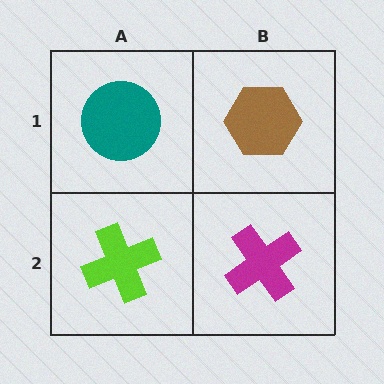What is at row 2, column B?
A magenta cross.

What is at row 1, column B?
A brown hexagon.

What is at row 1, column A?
A teal circle.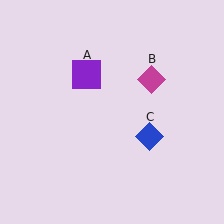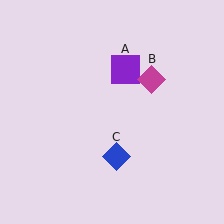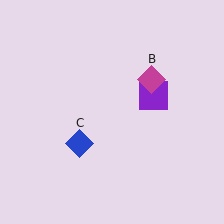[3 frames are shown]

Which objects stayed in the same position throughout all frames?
Magenta diamond (object B) remained stationary.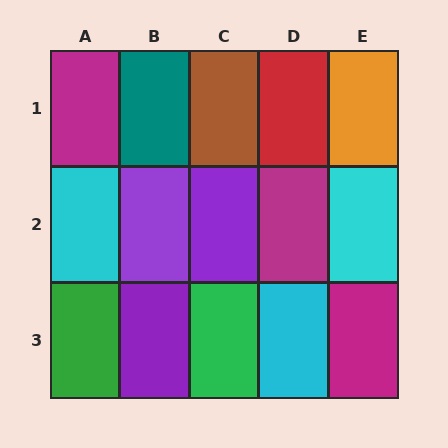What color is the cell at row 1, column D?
Red.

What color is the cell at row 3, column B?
Purple.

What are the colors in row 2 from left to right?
Cyan, purple, purple, magenta, cyan.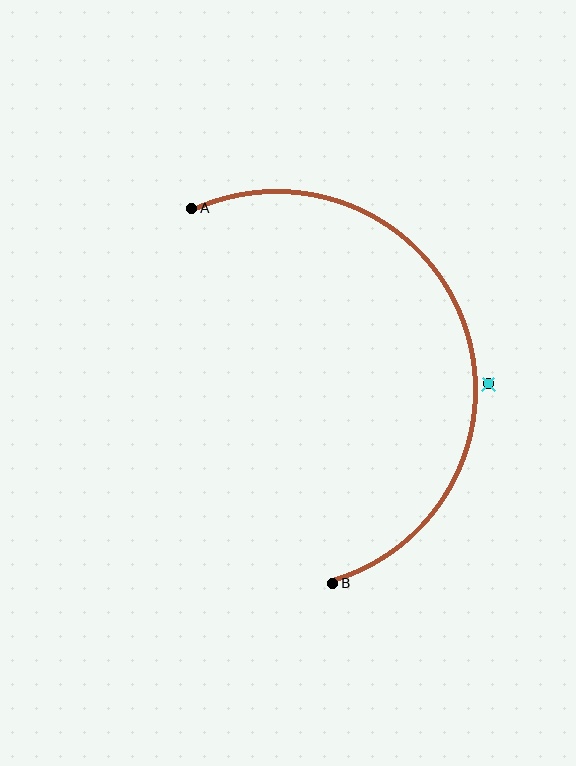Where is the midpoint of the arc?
The arc midpoint is the point on the curve farthest from the straight line joining A and B. It sits to the right of that line.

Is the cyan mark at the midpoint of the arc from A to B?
No — the cyan mark does not lie on the arc at all. It sits slightly outside the curve.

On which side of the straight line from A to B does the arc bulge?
The arc bulges to the right of the straight line connecting A and B.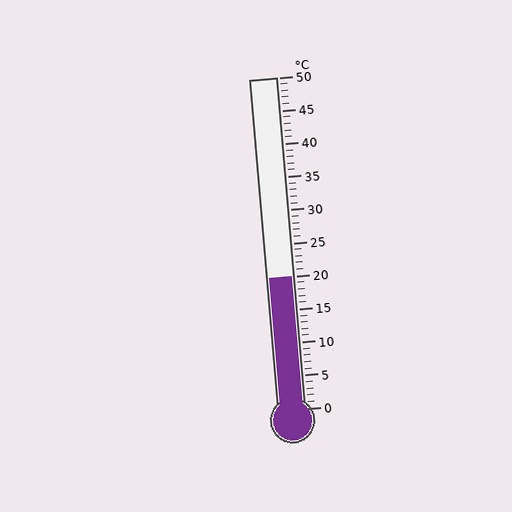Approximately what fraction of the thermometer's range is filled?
The thermometer is filled to approximately 40% of its range.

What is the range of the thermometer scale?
The thermometer scale ranges from 0°C to 50°C.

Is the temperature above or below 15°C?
The temperature is above 15°C.